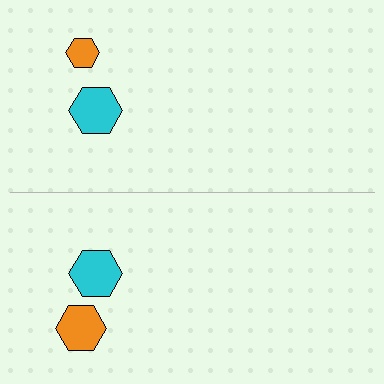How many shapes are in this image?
There are 4 shapes in this image.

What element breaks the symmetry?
The orange hexagon on the bottom side has a different size than its mirror counterpart.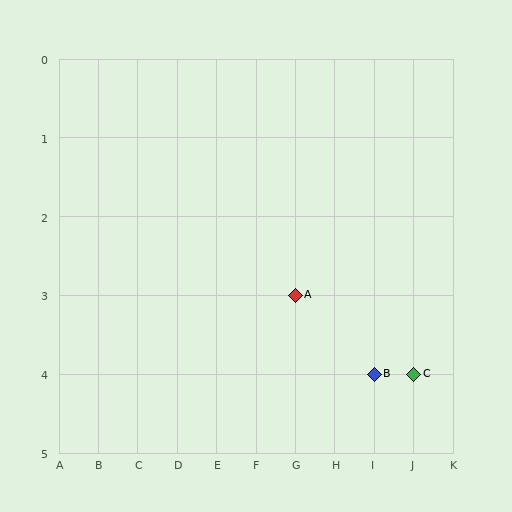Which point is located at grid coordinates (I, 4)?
Point B is at (I, 4).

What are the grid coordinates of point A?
Point A is at grid coordinates (G, 3).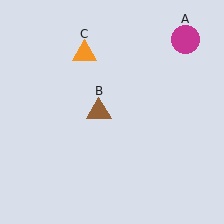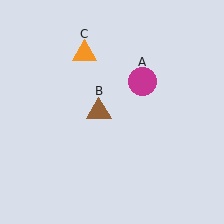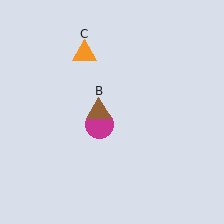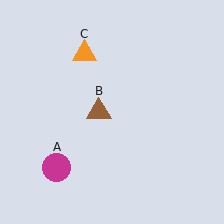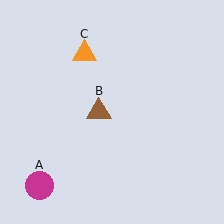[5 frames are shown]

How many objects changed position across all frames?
1 object changed position: magenta circle (object A).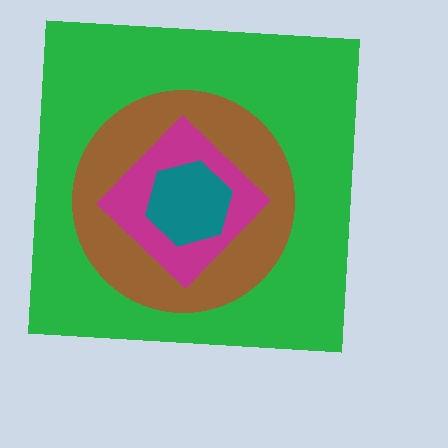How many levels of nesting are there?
4.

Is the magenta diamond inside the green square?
Yes.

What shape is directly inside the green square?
The brown circle.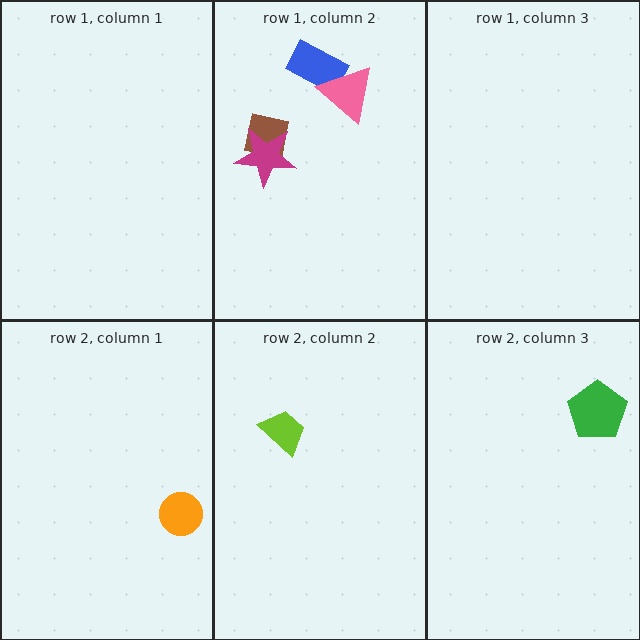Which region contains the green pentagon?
The row 2, column 3 region.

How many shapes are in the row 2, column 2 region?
1.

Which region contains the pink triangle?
The row 1, column 2 region.